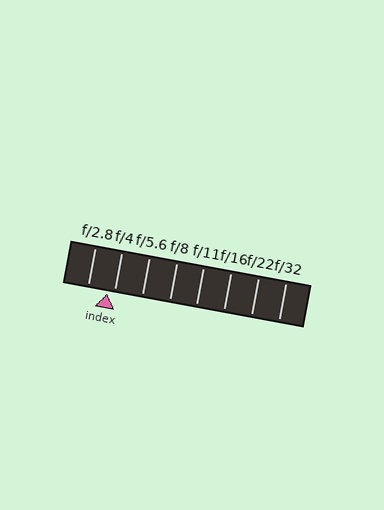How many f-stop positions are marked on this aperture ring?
There are 8 f-stop positions marked.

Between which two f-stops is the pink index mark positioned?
The index mark is between f/2.8 and f/4.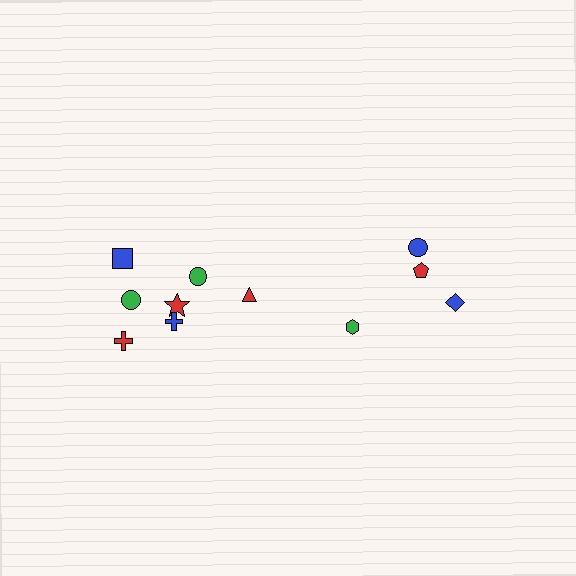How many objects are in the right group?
There are 4 objects.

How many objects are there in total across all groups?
There are 11 objects.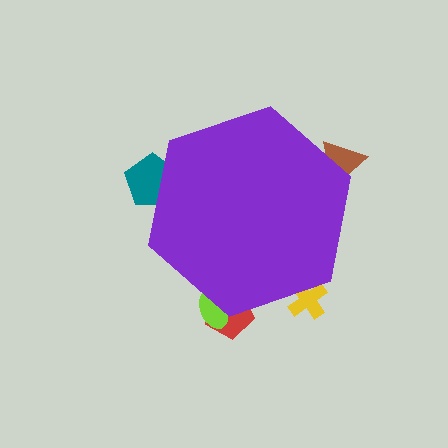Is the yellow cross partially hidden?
Yes, the yellow cross is partially hidden behind the purple hexagon.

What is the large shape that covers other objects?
A purple hexagon.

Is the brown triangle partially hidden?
Yes, the brown triangle is partially hidden behind the purple hexagon.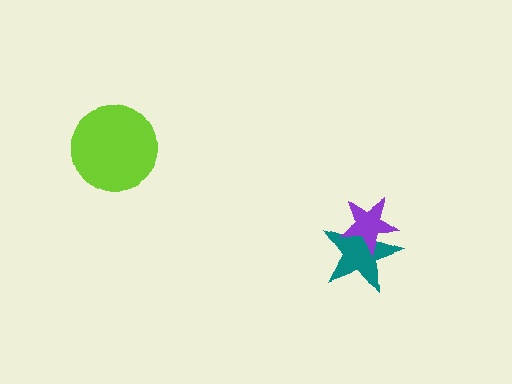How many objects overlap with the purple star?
1 object overlaps with the purple star.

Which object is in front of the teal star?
The purple star is in front of the teal star.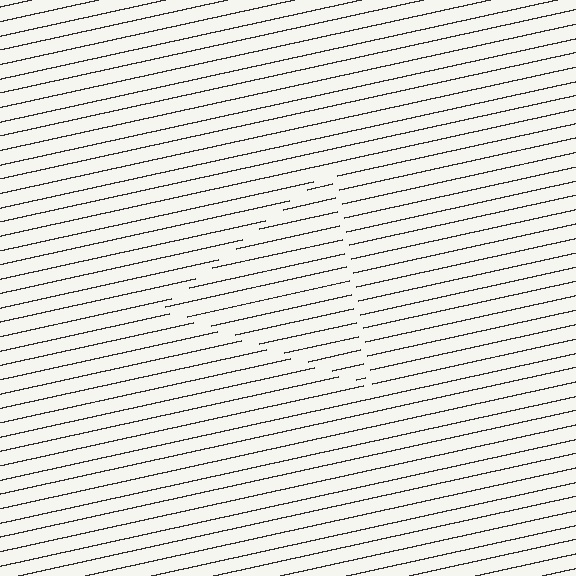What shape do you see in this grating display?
An illusory triangle. The interior of the shape contains the same grating, shifted by half a period — the contour is defined by the phase discontinuity where line-ends from the inner and outer gratings abut.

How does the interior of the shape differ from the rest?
The interior of the shape contains the same grating, shifted by half a period — the contour is defined by the phase discontinuity where line-ends from the inner and outer gratings abut.